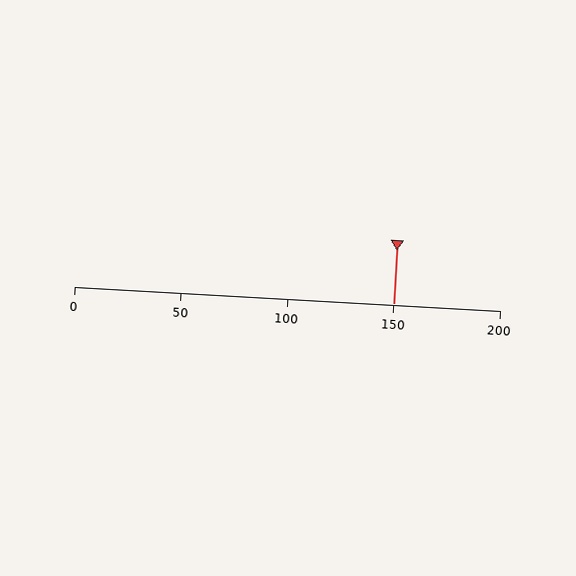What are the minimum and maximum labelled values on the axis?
The axis runs from 0 to 200.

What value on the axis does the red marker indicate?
The marker indicates approximately 150.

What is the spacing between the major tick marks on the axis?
The major ticks are spaced 50 apart.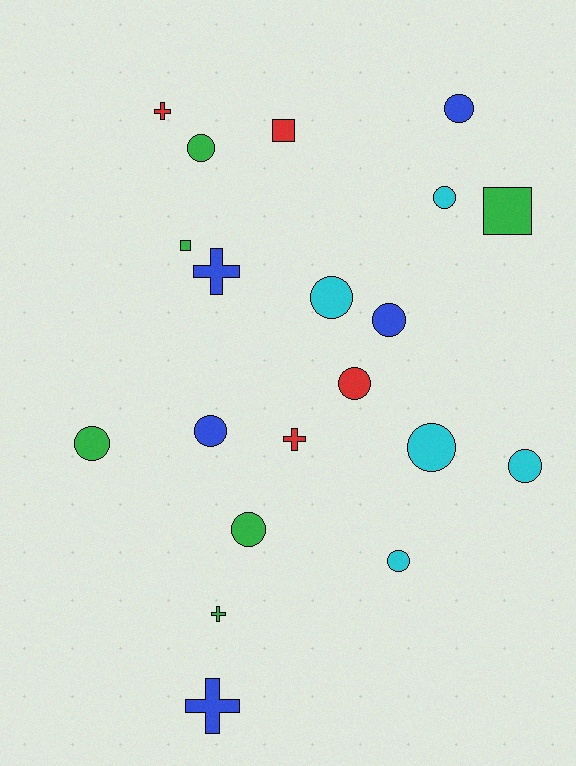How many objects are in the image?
There are 20 objects.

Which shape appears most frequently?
Circle, with 12 objects.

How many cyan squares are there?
There are no cyan squares.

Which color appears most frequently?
Green, with 6 objects.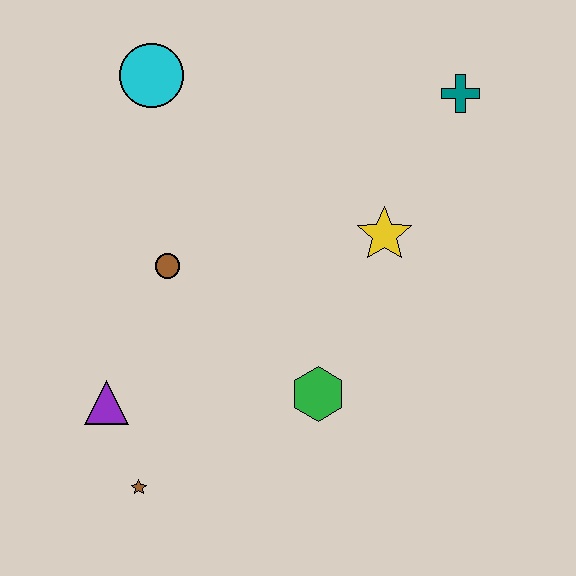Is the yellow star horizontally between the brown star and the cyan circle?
No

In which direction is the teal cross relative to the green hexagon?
The teal cross is above the green hexagon.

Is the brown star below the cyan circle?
Yes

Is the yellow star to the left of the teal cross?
Yes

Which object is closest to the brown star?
The purple triangle is closest to the brown star.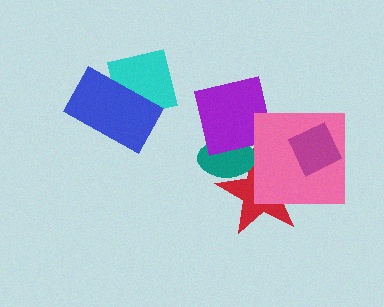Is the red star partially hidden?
Yes, it is partially covered by another shape.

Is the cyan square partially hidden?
Yes, it is partially covered by another shape.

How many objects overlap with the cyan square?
1 object overlaps with the cyan square.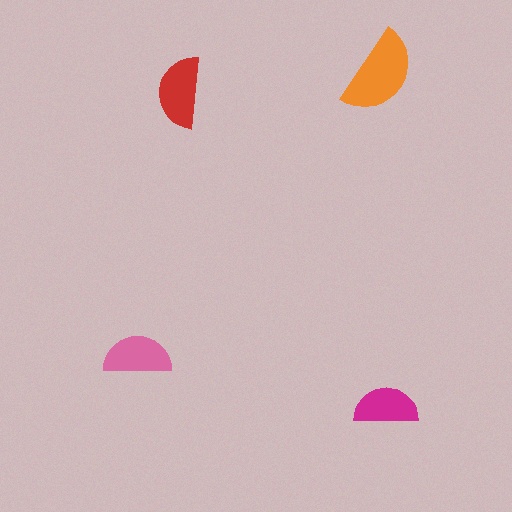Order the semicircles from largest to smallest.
the orange one, the red one, the pink one, the magenta one.